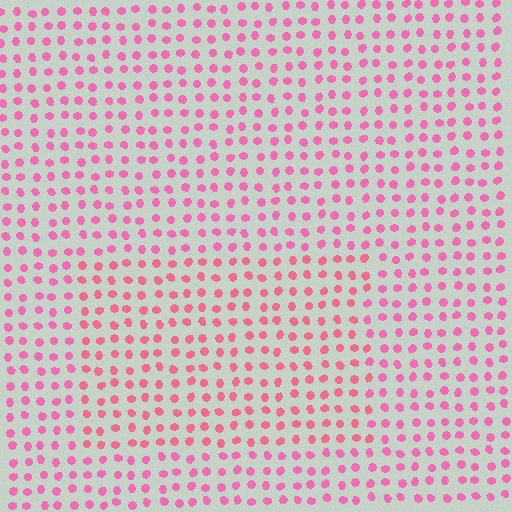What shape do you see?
I see a rectangle.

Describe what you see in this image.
The image is filled with small pink elements in a uniform arrangement. A rectangle-shaped region is visible where the elements are tinted to a slightly different hue, forming a subtle color boundary.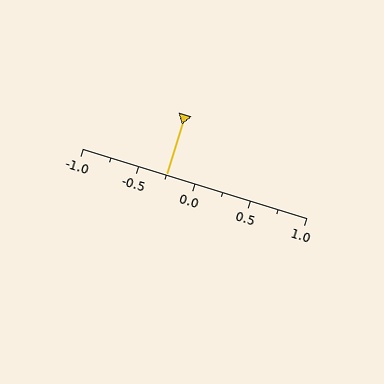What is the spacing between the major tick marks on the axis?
The major ticks are spaced 0.5 apart.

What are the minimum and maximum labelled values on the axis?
The axis runs from -1.0 to 1.0.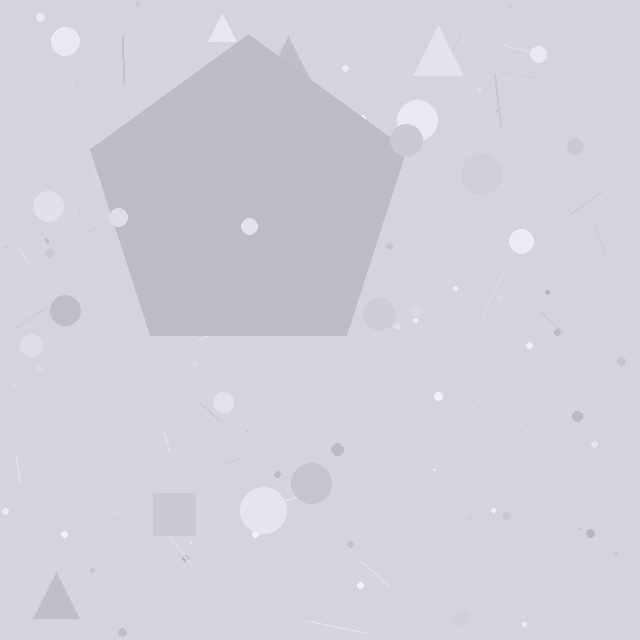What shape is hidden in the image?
A pentagon is hidden in the image.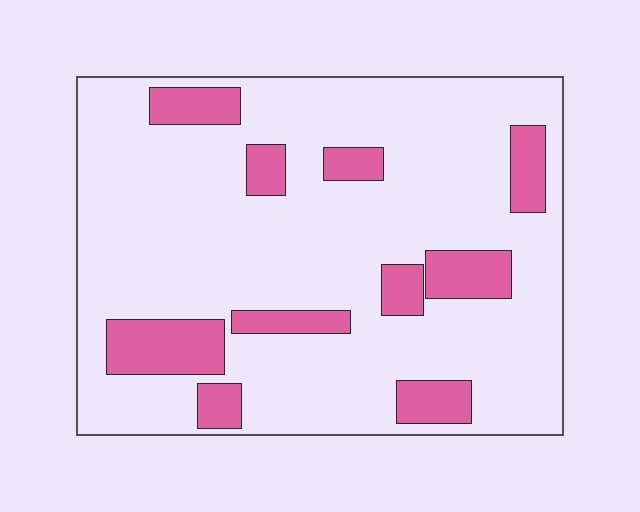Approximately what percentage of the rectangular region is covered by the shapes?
Approximately 20%.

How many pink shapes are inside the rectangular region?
10.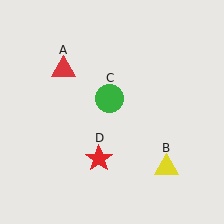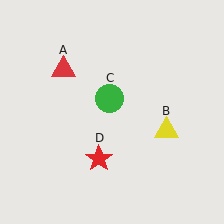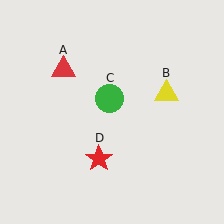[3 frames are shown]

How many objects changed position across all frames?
1 object changed position: yellow triangle (object B).